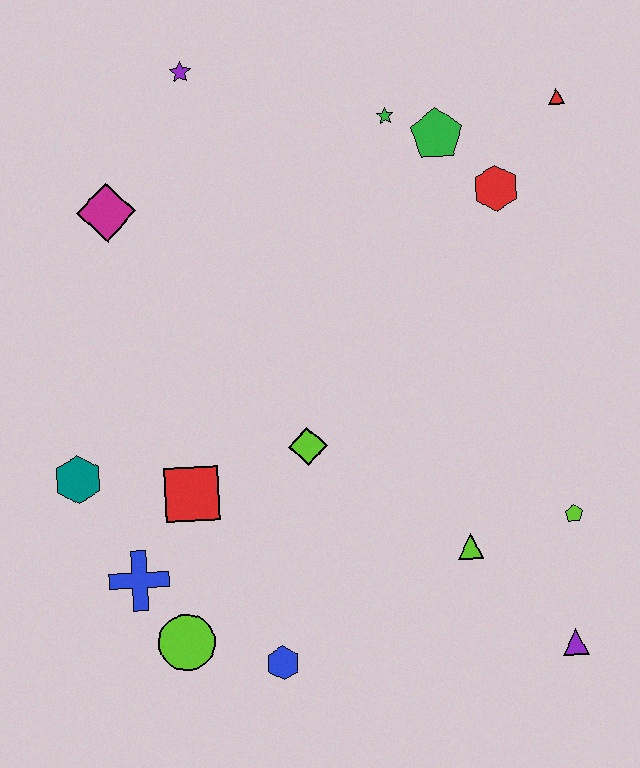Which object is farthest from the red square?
The red triangle is farthest from the red square.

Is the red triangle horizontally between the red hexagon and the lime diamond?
No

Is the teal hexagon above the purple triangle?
Yes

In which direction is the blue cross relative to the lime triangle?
The blue cross is to the left of the lime triangle.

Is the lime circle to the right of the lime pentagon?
No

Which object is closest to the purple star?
The magenta diamond is closest to the purple star.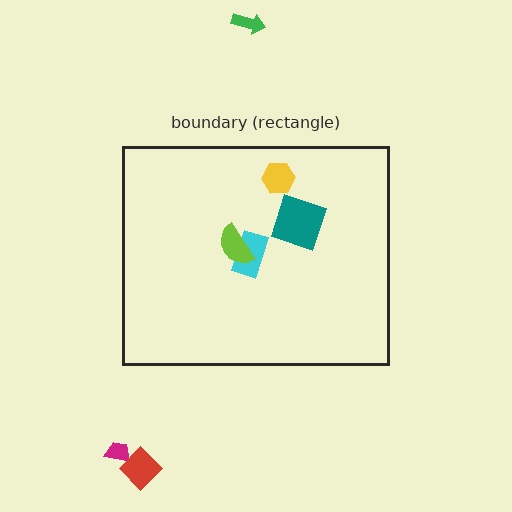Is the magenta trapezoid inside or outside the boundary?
Outside.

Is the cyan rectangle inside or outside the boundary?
Inside.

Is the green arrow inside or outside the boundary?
Outside.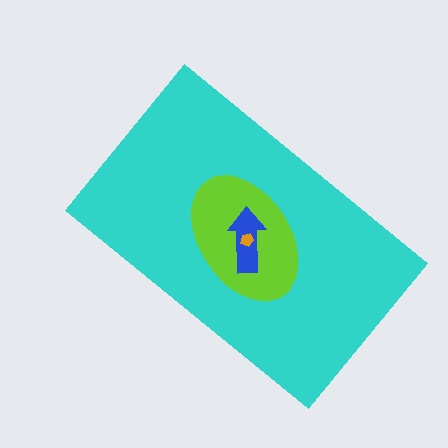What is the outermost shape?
The cyan rectangle.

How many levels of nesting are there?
4.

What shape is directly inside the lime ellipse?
The blue arrow.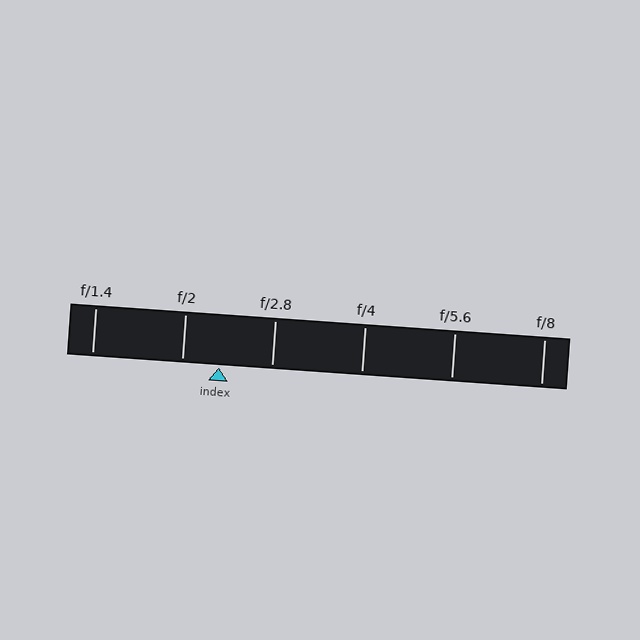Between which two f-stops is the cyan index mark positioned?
The index mark is between f/2 and f/2.8.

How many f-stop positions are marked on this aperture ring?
There are 6 f-stop positions marked.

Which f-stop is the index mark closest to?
The index mark is closest to f/2.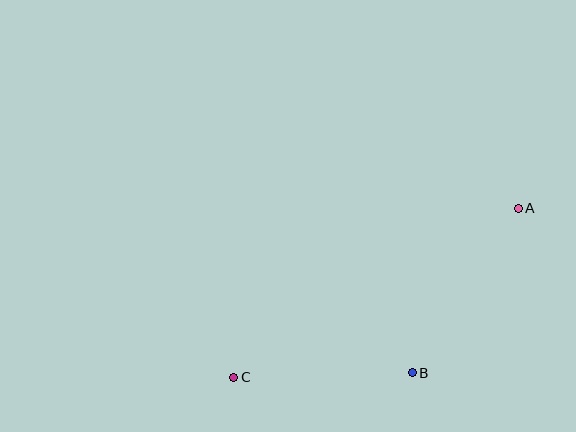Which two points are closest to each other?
Points B and C are closest to each other.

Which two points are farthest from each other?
Points A and C are farthest from each other.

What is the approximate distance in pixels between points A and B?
The distance between A and B is approximately 196 pixels.